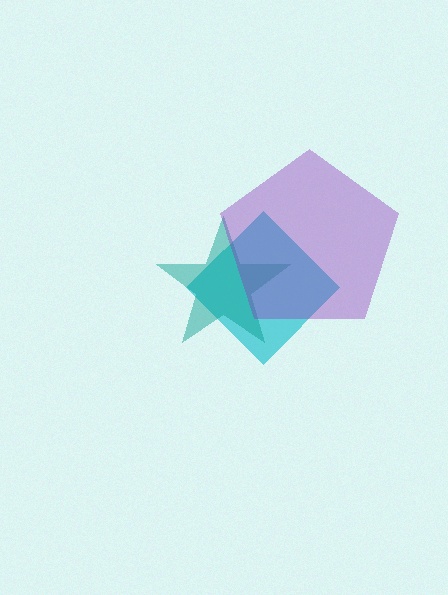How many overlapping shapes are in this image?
There are 3 overlapping shapes in the image.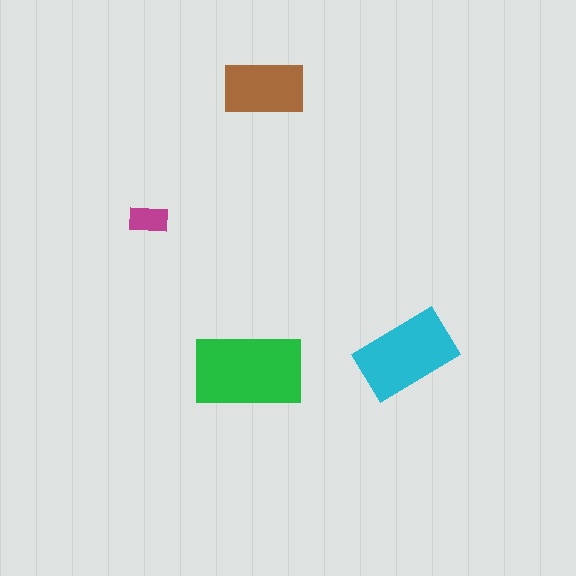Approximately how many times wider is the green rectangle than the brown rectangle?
About 1.5 times wider.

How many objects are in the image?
There are 4 objects in the image.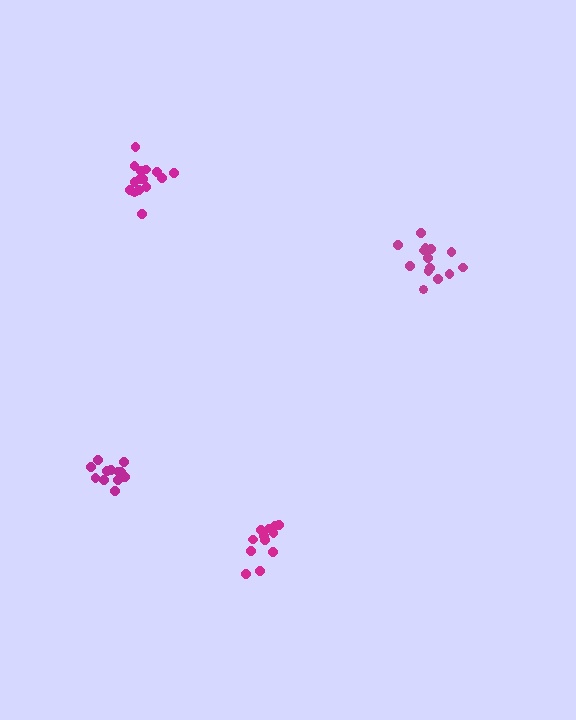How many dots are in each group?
Group 1: 12 dots, Group 2: 14 dots, Group 3: 12 dots, Group 4: 16 dots (54 total).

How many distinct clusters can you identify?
There are 4 distinct clusters.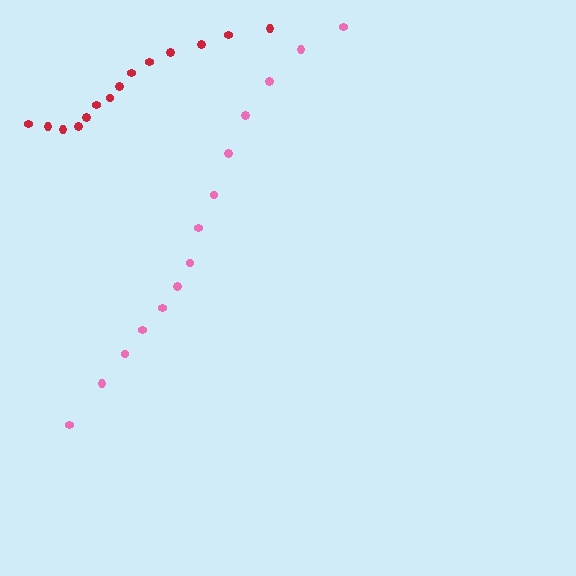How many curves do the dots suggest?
There are 2 distinct paths.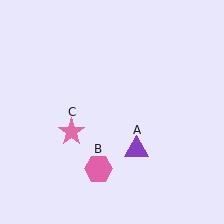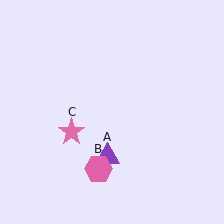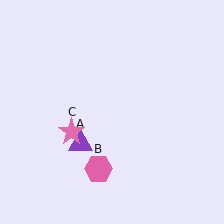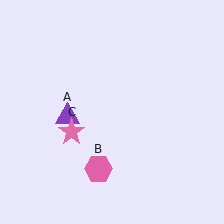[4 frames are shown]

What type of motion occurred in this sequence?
The purple triangle (object A) rotated clockwise around the center of the scene.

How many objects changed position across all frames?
1 object changed position: purple triangle (object A).